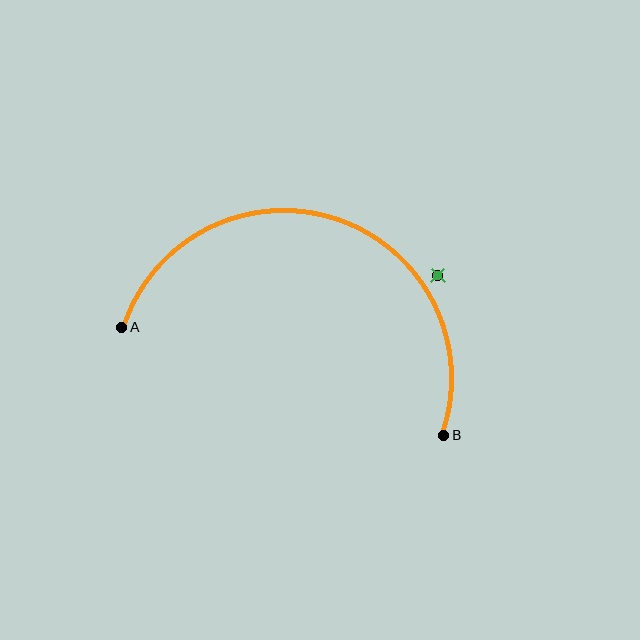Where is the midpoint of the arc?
The arc midpoint is the point on the curve farthest from the straight line joining A and B. It sits above that line.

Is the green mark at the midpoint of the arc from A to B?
No — the green mark does not lie on the arc at all. It sits slightly outside the curve.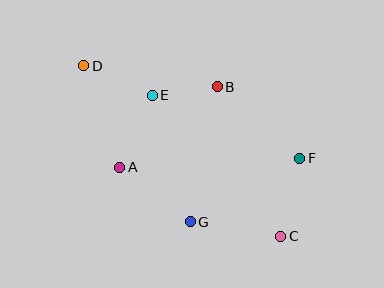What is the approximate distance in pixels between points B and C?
The distance between B and C is approximately 162 pixels.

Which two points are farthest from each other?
Points C and D are farthest from each other.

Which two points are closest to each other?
Points B and E are closest to each other.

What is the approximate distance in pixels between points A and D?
The distance between A and D is approximately 108 pixels.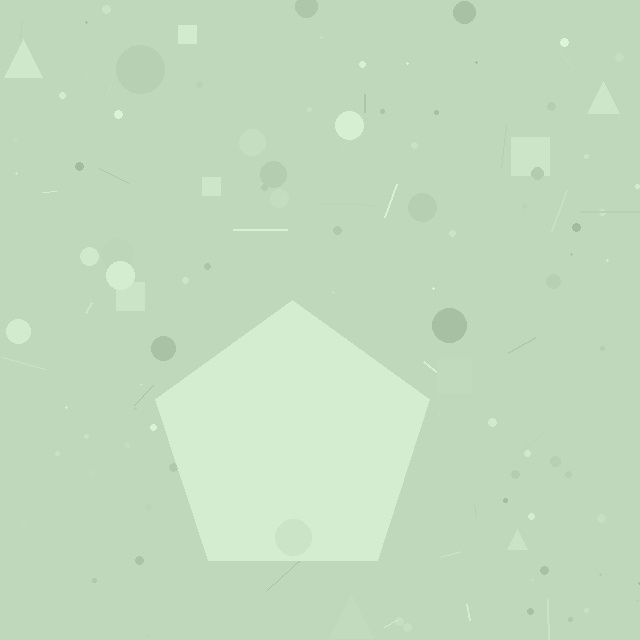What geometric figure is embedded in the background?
A pentagon is embedded in the background.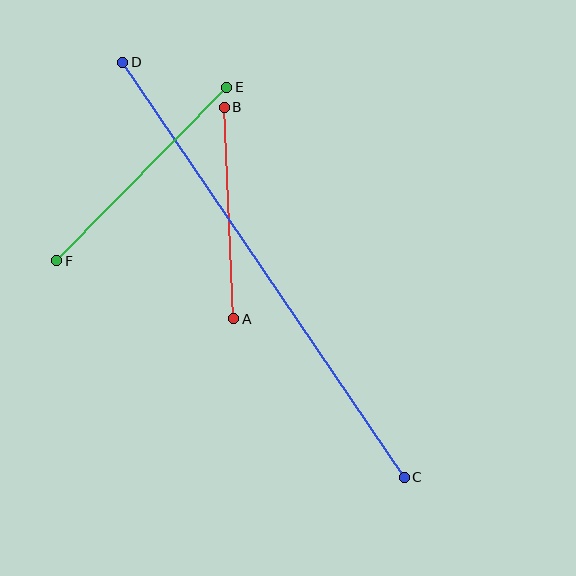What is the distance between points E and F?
The distance is approximately 243 pixels.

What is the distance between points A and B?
The distance is approximately 212 pixels.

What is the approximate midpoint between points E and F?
The midpoint is at approximately (142, 174) pixels.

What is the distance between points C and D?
The distance is approximately 501 pixels.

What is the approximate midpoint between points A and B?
The midpoint is at approximately (229, 213) pixels.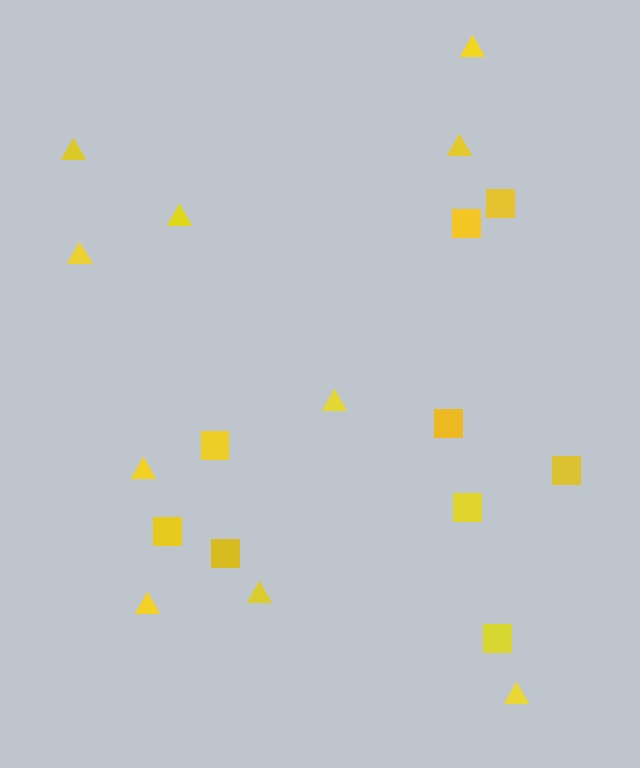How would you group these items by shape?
There are 2 groups: one group of squares (9) and one group of triangles (10).